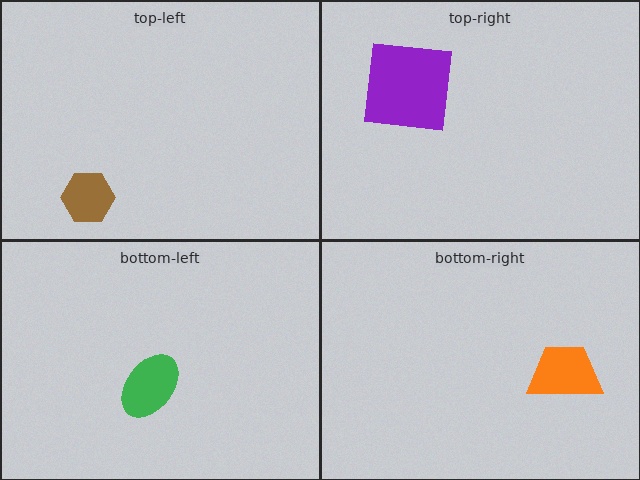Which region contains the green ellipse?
The bottom-left region.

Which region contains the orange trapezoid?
The bottom-right region.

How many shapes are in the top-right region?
1.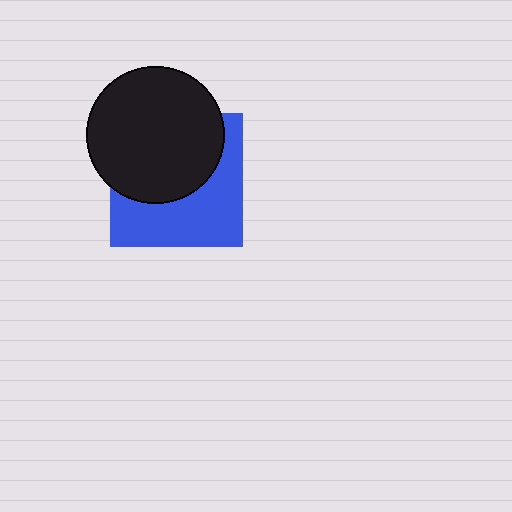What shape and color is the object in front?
The object in front is a black circle.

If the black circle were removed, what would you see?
You would see the complete blue square.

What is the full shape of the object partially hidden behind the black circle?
The partially hidden object is a blue square.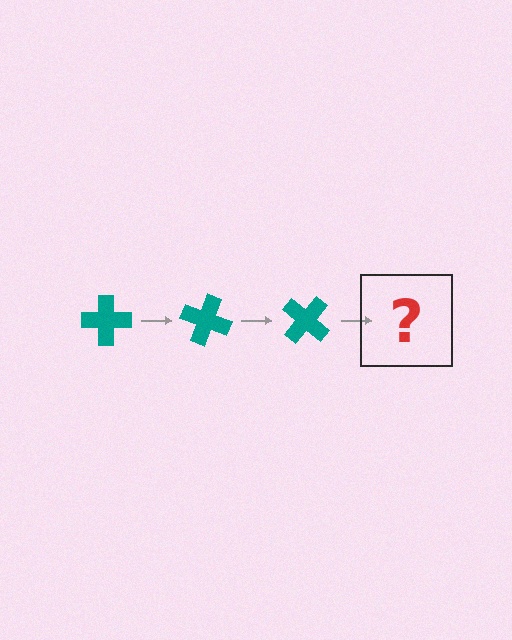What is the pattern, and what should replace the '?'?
The pattern is that the cross rotates 20 degrees each step. The '?' should be a teal cross rotated 60 degrees.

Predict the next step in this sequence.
The next step is a teal cross rotated 60 degrees.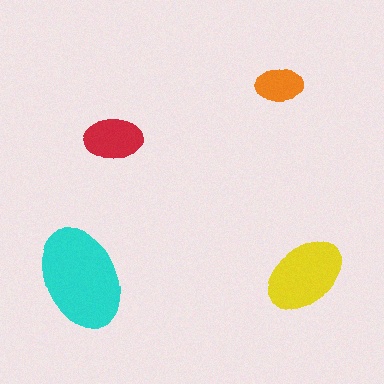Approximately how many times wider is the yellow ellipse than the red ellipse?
About 1.5 times wider.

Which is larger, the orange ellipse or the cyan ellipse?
The cyan one.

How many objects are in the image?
There are 4 objects in the image.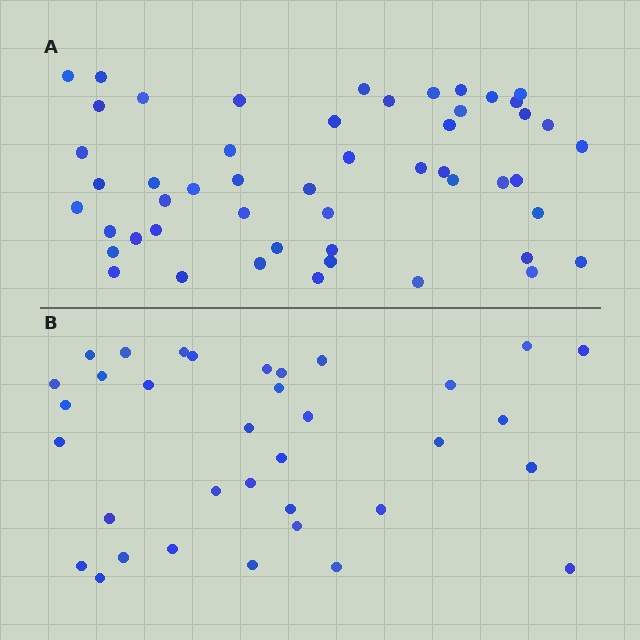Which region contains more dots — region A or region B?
Region A (the top region) has more dots.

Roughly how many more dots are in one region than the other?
Region A has approximately 15 more dots than region B.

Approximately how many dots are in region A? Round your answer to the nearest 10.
About 50 dots. (The exact count is 51, which rounds to 50.)